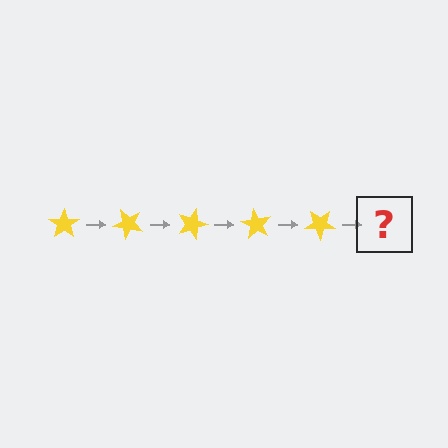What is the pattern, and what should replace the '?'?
The pattern is that the star rotates 45 degrees each step. The '?' should be a yellow star rotated 225 degrees.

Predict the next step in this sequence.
The next step is a yellow star rotated 225 degrees.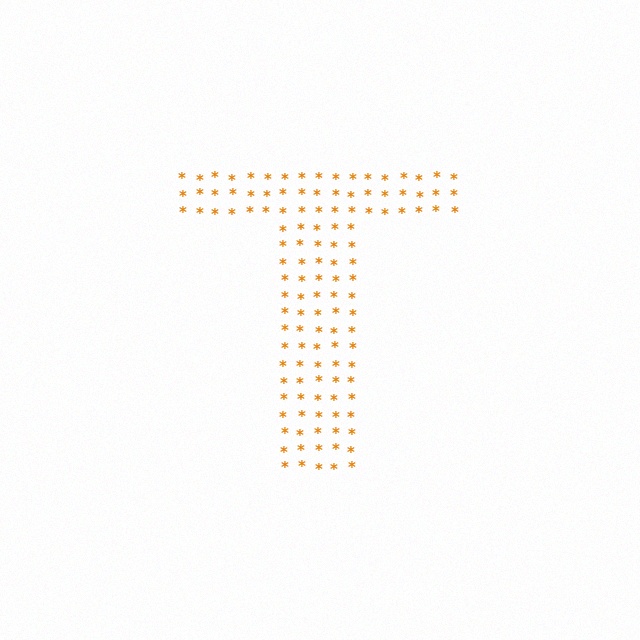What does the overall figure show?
The overall figure shows the letter T.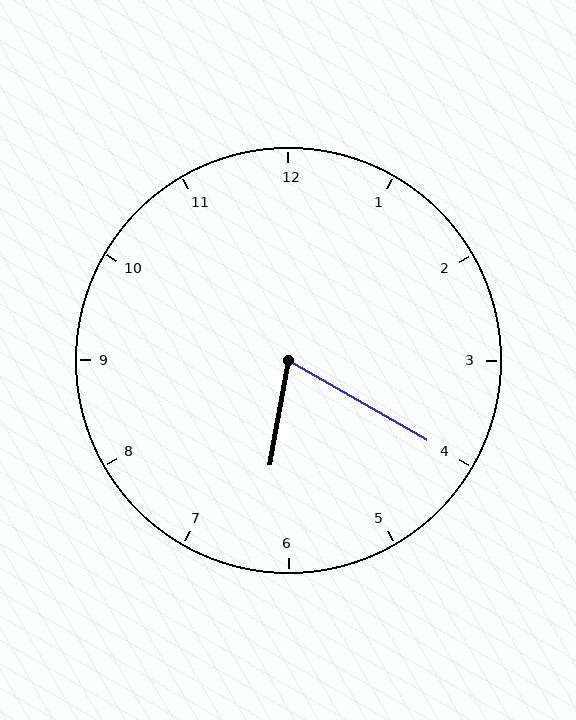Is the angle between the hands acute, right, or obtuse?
It is acute.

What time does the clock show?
6:20.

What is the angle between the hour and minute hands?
Approximately 70 degrees.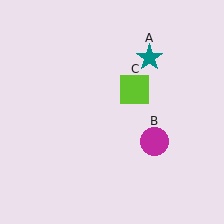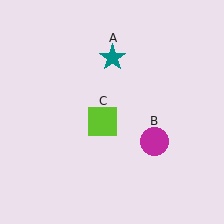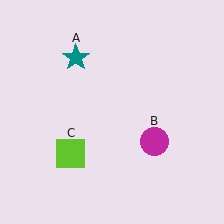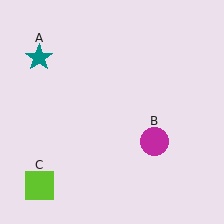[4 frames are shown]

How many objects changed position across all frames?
2 objects changed position: teal star (object A), lime square (object C).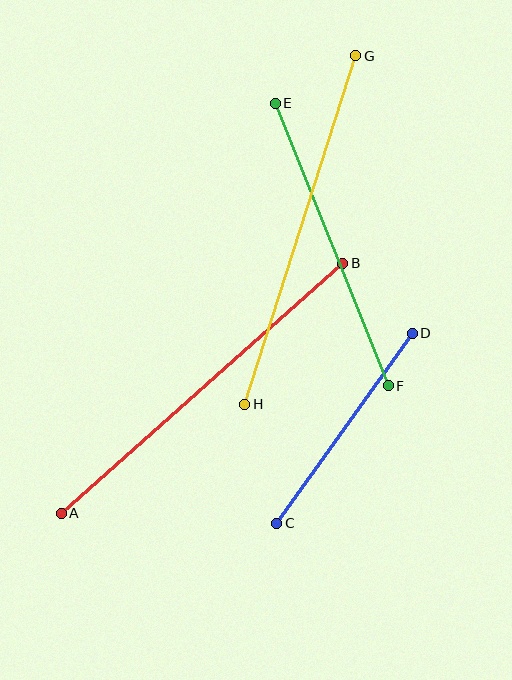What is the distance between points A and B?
The distance is approximately 376 pixels.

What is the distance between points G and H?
The distance is approximately 366 pixels.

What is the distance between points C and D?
The distance is approximately 233 pixels.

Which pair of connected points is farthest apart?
Points A and B are farthest apart.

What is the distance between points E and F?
The distance is approximately 304 pixels.